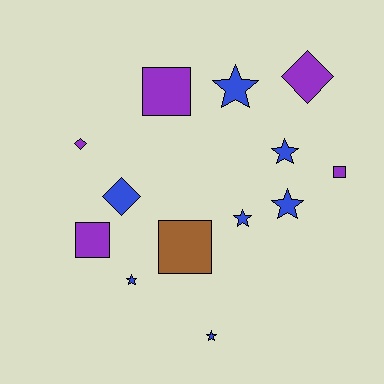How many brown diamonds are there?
There are no brown diamonds.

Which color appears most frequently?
Blue, with 7 objects.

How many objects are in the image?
There are 13 objects.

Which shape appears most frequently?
Star, with 6 objects.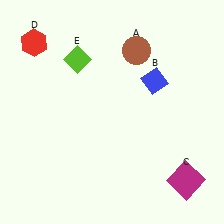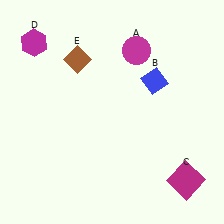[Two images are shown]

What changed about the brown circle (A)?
In Image 1, A is brown. In Image 2, it changed to magenta.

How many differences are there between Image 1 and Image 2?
There are 3 differences between the two images.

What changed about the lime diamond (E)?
In Image 1, E is lime. In Image 2, it changed to brown.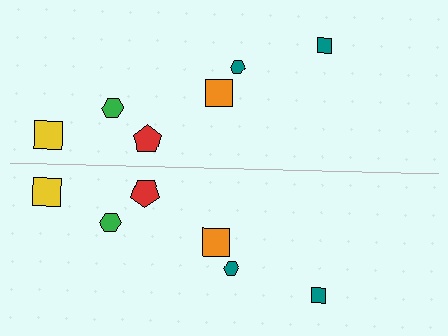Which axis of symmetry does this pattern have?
The pattern has a horizontal axis of symmetry running through the center of the image.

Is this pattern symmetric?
Yes, this pattern has bilateral (reflection) symmetry.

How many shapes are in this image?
There are 12 shapes in this image.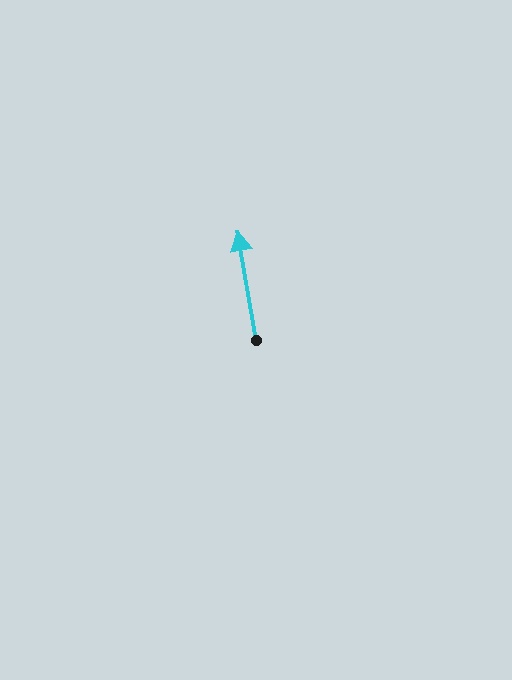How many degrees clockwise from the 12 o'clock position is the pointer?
Approximately 351 degrees.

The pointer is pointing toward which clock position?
Roughly 12 o'clock.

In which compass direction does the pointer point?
North.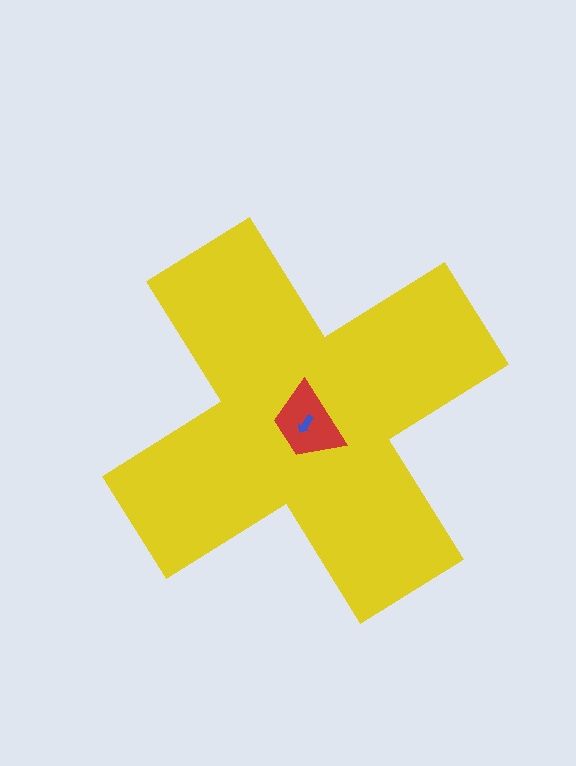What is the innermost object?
The blue arrow.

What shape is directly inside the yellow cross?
The red trapezoid.